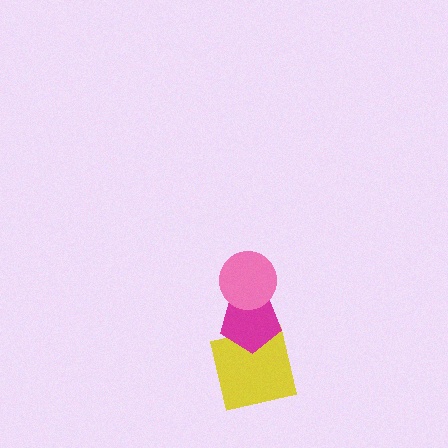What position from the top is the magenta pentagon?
The magenta pentagon is 2nd from the top.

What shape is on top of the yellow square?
The magenta pentagon is on top of the yellow square.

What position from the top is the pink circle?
The pink circle is 1st from the top.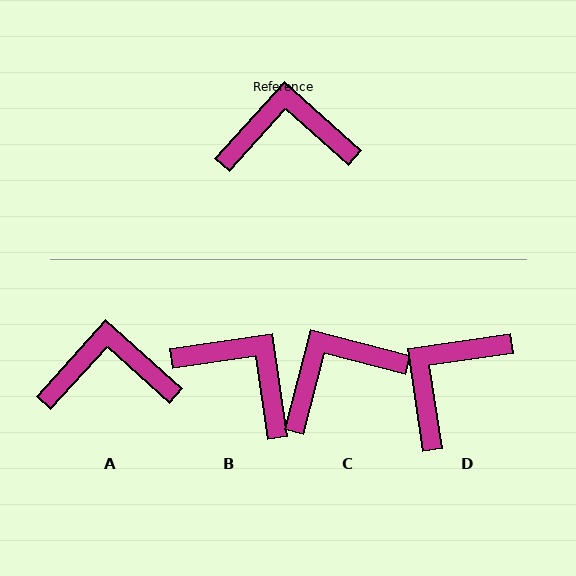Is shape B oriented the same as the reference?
No, it is off by about 40 degrees.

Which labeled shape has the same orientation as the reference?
A.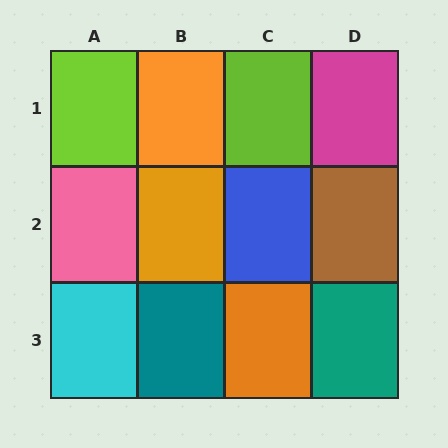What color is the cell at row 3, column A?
Cyan.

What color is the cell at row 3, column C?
Orange.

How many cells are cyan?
1 cell is cyan.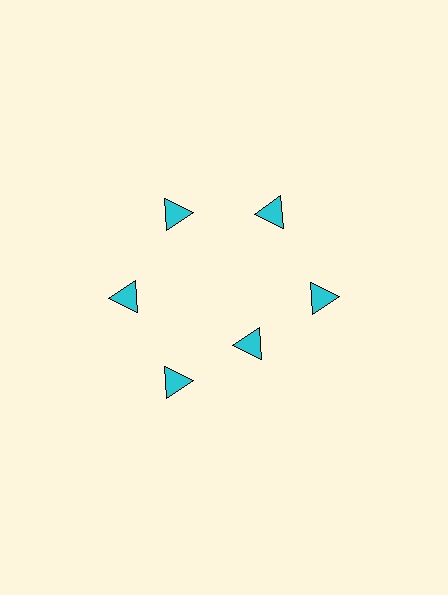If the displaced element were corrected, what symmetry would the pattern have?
It would have 6-fold rotational symmetry — the pattern would map onto itself every 60 degrees.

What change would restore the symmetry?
The symmetry would be restored by moving it outward, back onto the ring so that all 6 triangles sit at equal angles and equal distance from the center.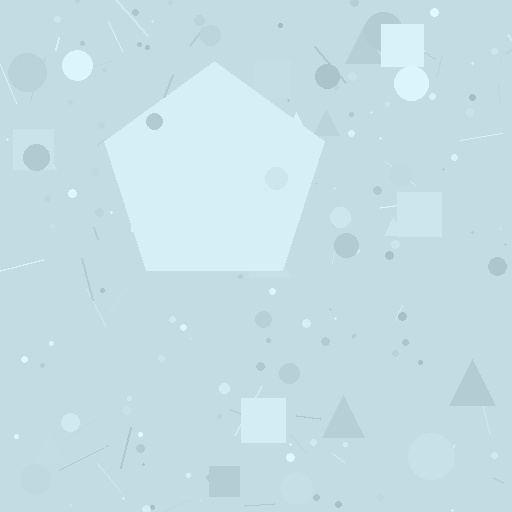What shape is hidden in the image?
A pentagon is hidden in the image.